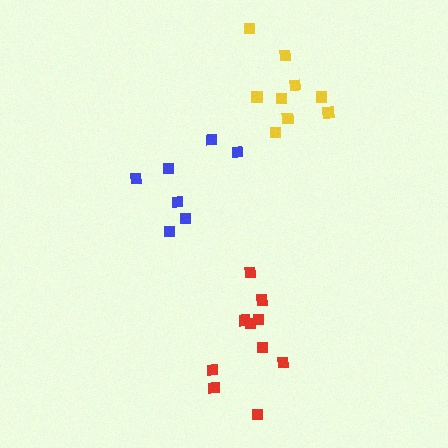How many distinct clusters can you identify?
There are 3 distinct clusters.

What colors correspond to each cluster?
The clusters are colored: yellow, red, blue.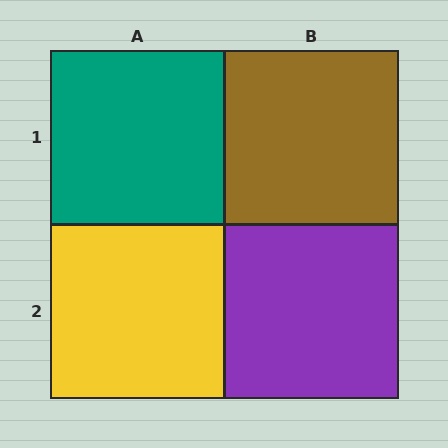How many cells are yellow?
1 cell is yellow.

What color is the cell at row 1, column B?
Brown.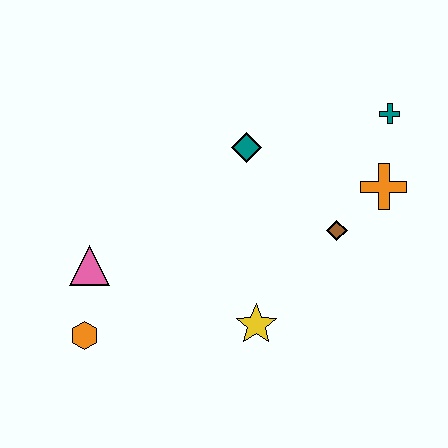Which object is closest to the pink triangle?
The orange hexagon is closest to the pink triangle.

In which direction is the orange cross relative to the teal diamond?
The orange cross is to the right of the teal diamond.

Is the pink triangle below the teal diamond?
Yes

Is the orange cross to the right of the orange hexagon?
Yes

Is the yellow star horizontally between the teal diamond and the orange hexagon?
No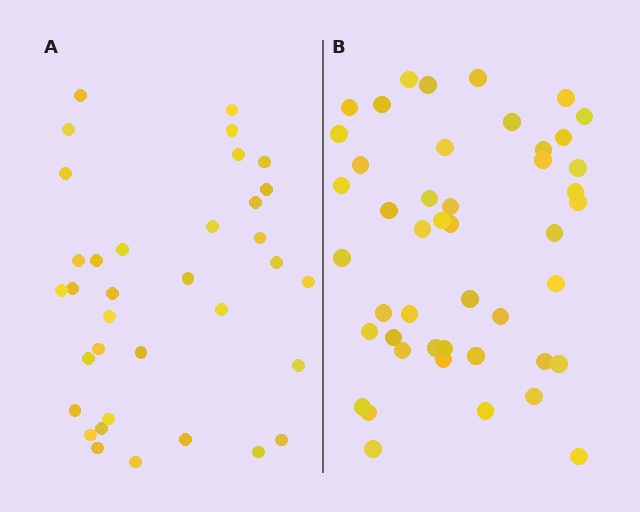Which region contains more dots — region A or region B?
Region B (the right region) has more dots.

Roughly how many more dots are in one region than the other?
Region B has roughly 12 or so more dots than region A.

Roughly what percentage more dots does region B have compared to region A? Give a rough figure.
About 30% more.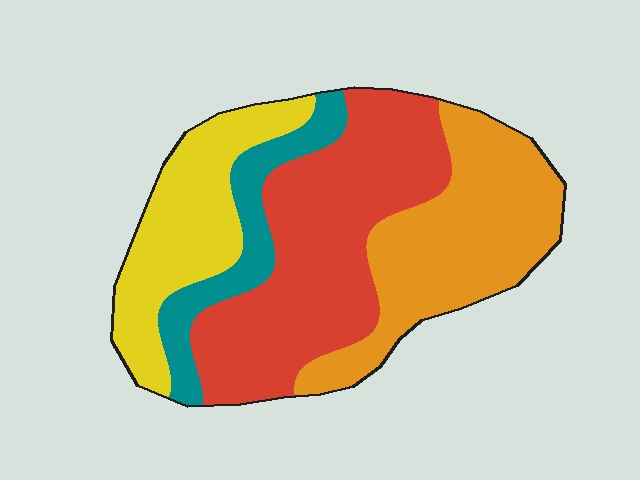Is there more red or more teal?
Red.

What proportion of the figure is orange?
Orange covers around 30% of the figure.